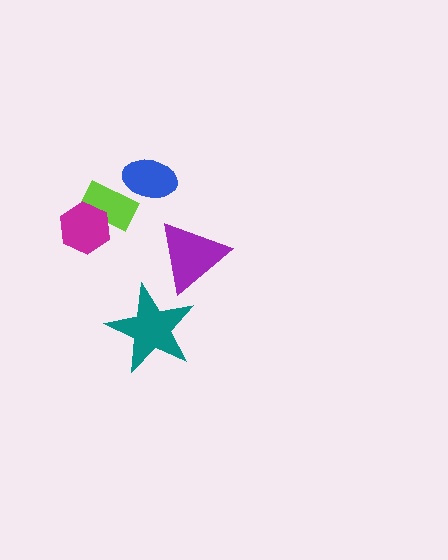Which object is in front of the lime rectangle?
The magenta hexagon is in front of the lime rectangle.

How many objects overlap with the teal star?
0 objects overlap with the teal star.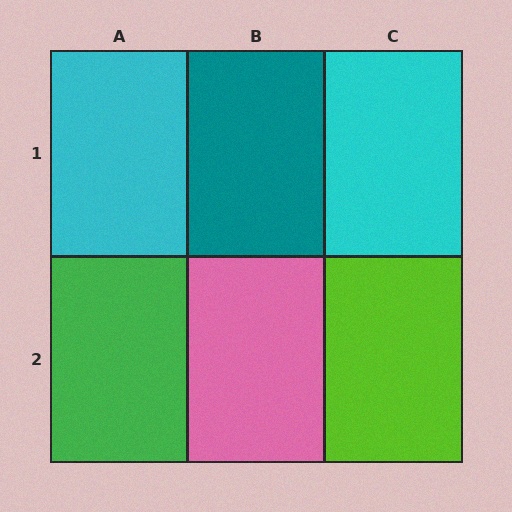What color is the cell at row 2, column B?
Pink.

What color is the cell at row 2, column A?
Green.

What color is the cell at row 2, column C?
Lime.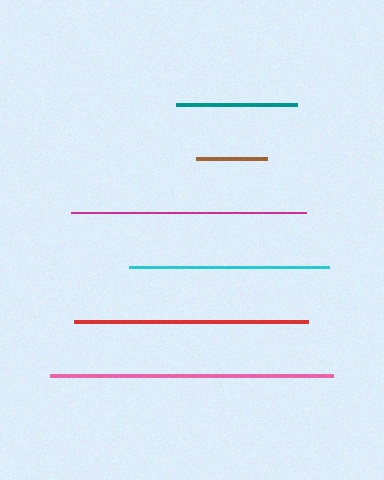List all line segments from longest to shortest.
From longest to shortest: pink, magenta, red, cyan, teal, brown.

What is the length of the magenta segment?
The magenta segment is approximately 235 pixels long.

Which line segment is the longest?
The pink line is the longest at approximately 284 pixels.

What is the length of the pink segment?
The pink segment is approximately 284 pixels long.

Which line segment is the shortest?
The brown line is the shortest at approximately 72 pixels.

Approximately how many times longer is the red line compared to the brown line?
The red line is approximately 3.3 times the length of the brown line.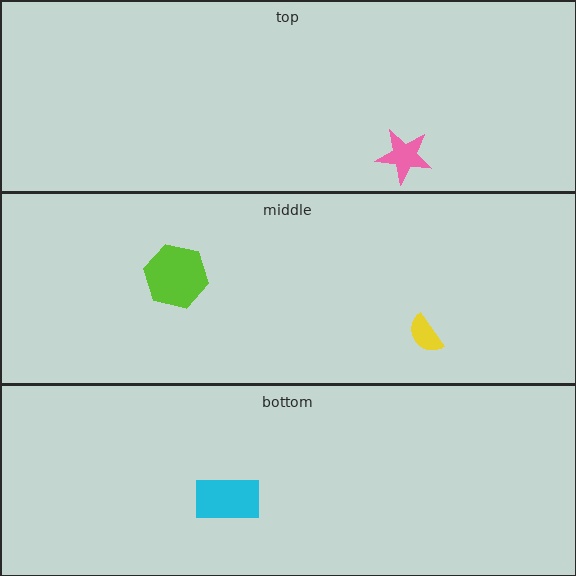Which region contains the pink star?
The top region.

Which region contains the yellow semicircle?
The middle region.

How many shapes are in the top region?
1.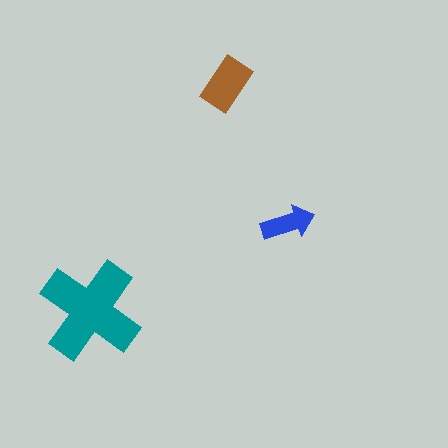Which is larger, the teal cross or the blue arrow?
The teal cross.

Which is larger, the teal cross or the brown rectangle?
The teal cross.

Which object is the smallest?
The blue arrow.